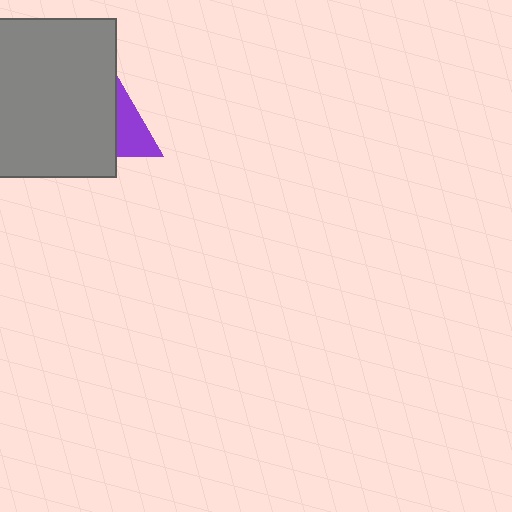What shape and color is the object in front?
The object in front is a gray square.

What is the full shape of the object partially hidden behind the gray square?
The partially hidden object is a purple triangle.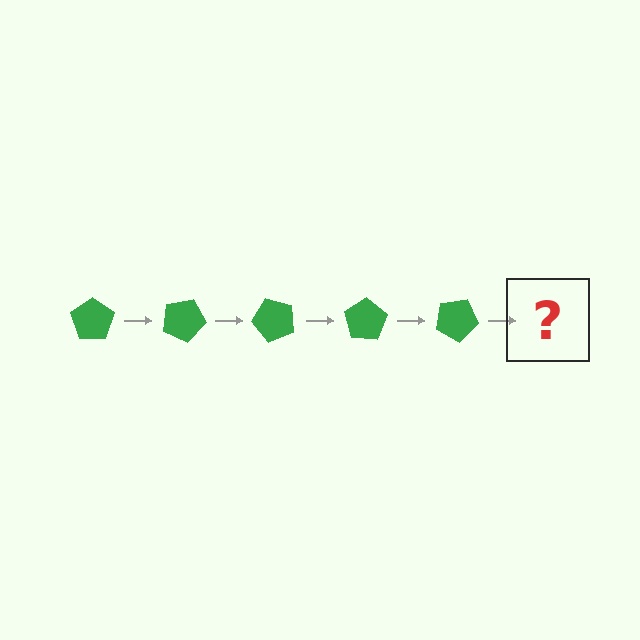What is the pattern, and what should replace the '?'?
The pattern is that the pentagon rotates 25 degrees each step. The '?' should be a green pentagon rotated 125 degrees.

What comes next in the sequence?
The next element should be a green pentagon rotated 125 degrees.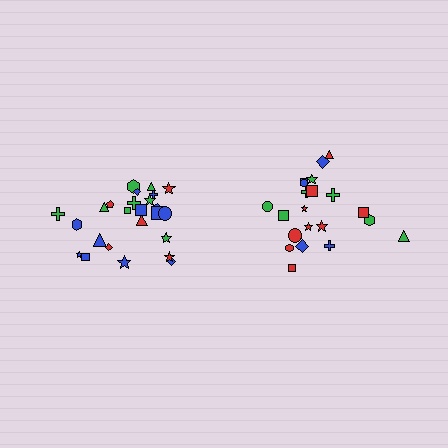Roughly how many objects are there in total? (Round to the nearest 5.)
Roughly 45 objects in total.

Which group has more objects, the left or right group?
The left group.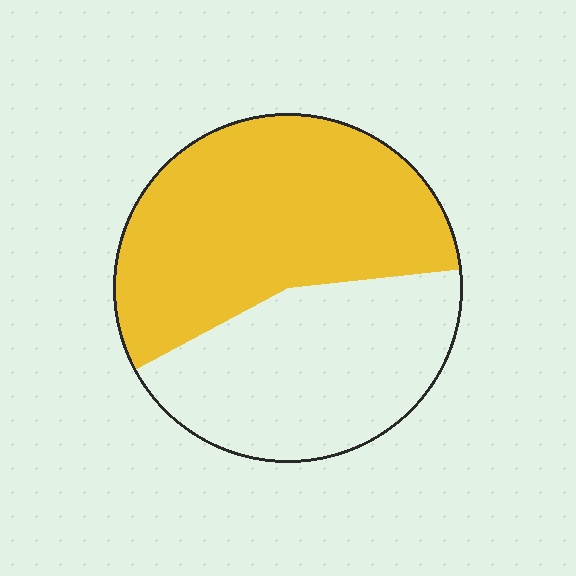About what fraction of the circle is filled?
About three fifths (3/5).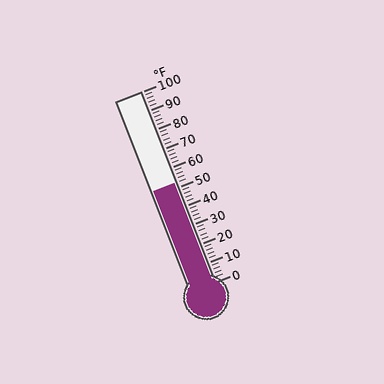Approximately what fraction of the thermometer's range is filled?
The thermometer is filled to approximately 50% of its range.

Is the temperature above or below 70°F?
The temperature is below 70°F.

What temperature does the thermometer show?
The thermometer shows approximately 52°F.